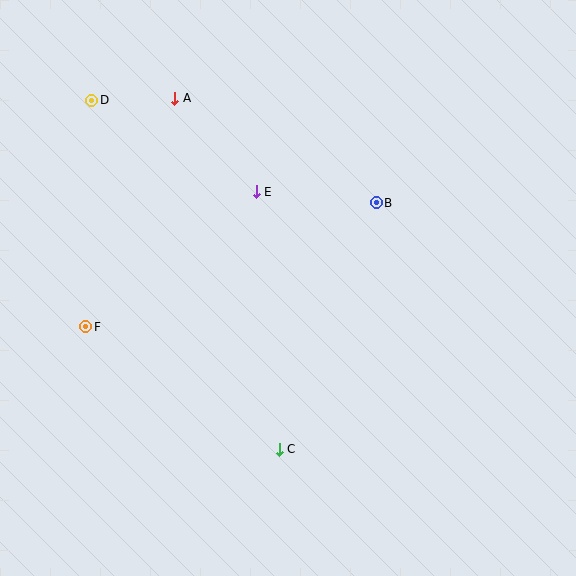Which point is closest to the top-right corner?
Point B is closest to the top-right corner.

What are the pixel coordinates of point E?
Point E is at (256, 192).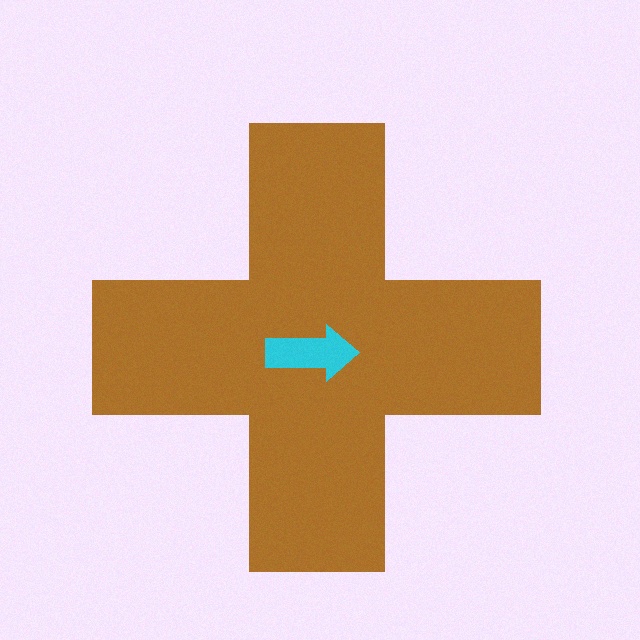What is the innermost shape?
The cyan arrow.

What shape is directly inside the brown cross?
The cyan arrow.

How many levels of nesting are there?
2.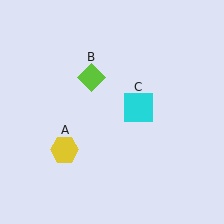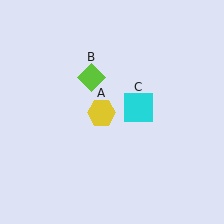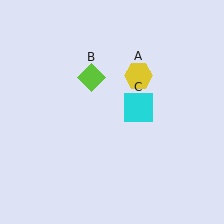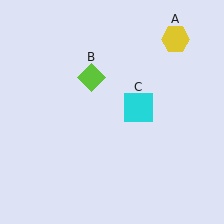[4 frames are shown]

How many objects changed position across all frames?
1 object changed position: yellow hexagon (object A).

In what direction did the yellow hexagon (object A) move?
The yellow hexagon (object A) moved up and to the right.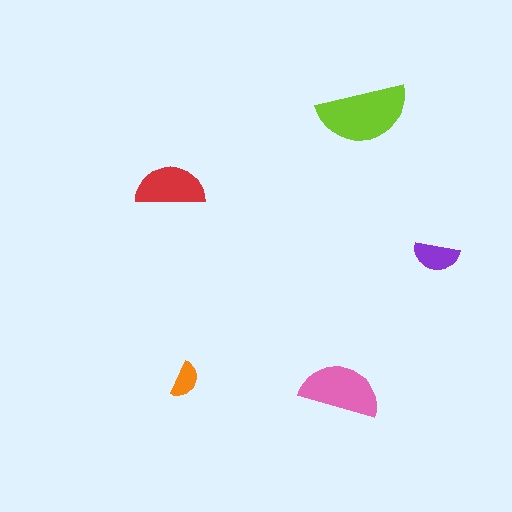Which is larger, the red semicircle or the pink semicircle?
The pink one.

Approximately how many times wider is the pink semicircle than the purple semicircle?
About 1.5 times wider.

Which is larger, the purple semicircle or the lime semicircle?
The lime one.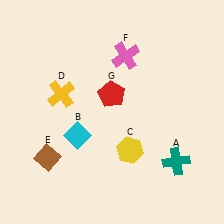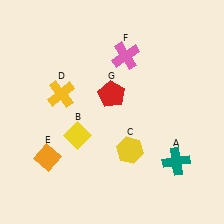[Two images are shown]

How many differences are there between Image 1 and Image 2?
There are 2 differences between the two images.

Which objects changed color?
B changed from cyan to yellow. E changed from brown to orange.